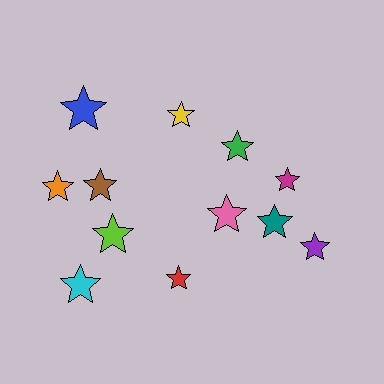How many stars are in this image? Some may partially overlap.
There are 12 stars.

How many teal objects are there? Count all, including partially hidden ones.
There is 1 teal object.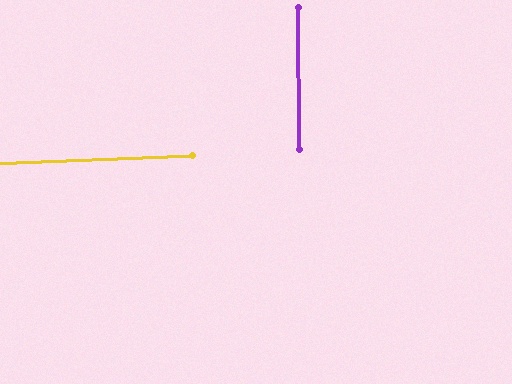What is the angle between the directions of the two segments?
Approximately 88 degrees.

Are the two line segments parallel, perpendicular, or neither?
Perpendicular — they meet at approximately 88°.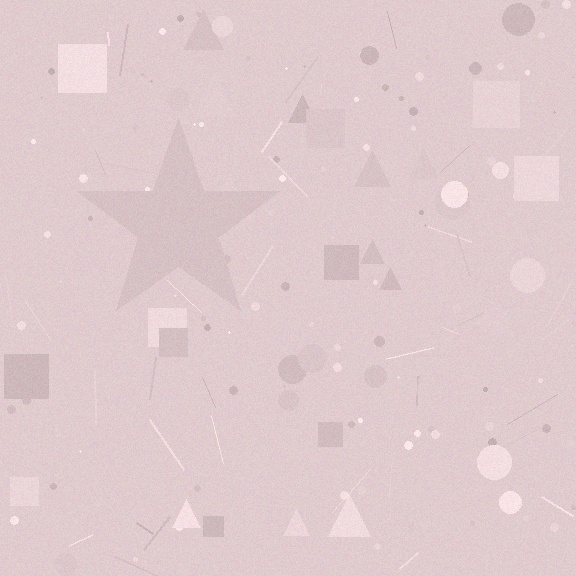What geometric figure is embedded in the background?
A star is embedded in the background.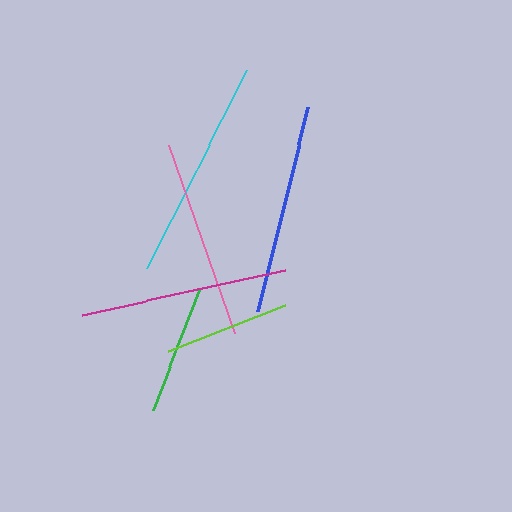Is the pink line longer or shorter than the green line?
The pink line is longer than the green line.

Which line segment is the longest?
The cyan line is the longest at approximately 222 pixels.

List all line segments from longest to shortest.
From longest to shortest: cyan, blue, magenta, pink, green, lime.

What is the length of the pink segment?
The pink segment is approximately 200 pixels long.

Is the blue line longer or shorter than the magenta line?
The blue line is longer than the magenta line.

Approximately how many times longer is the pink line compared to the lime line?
The pink line is approximately 1.6 times the length of the lime line.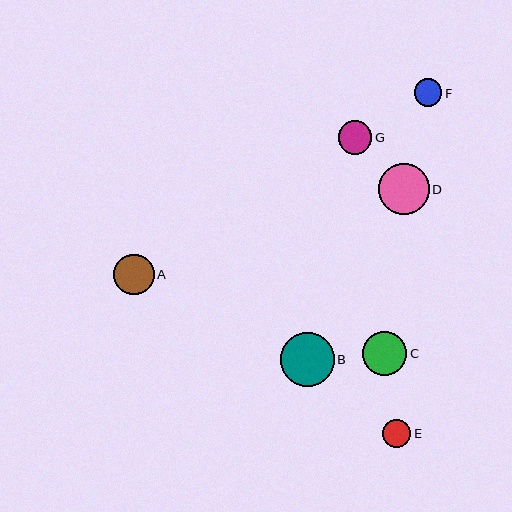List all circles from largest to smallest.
From largest to smallest: B, D, C, A, G, E, F.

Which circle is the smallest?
Circle F is the smallest with a size of approximately 28 pixels.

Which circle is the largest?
Circle B is the largest with a size of approximately 54 pixels.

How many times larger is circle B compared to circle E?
Circle B is approximately 1.9 times the size of circle E.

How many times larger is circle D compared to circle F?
Circle D is approximately 1.8 times the size of circle F.